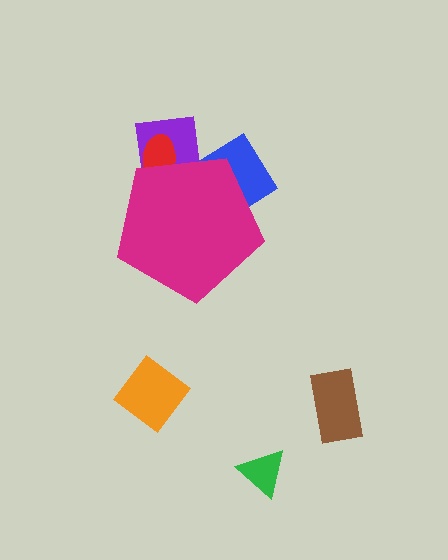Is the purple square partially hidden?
Yes, the purple square is partially hidden behind the magenta pentagon.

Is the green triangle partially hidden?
No, the green triangle is fully visible.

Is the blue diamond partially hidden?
Yes, the blue diamond is partially hidden behind the magenta pentagon.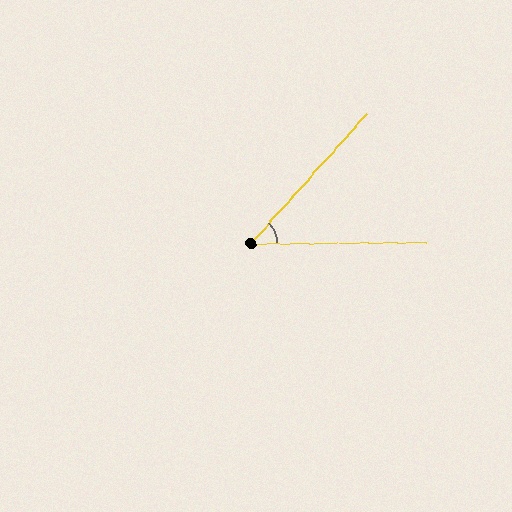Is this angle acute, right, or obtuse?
It is acute.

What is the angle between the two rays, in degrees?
Approximately 47 degrees.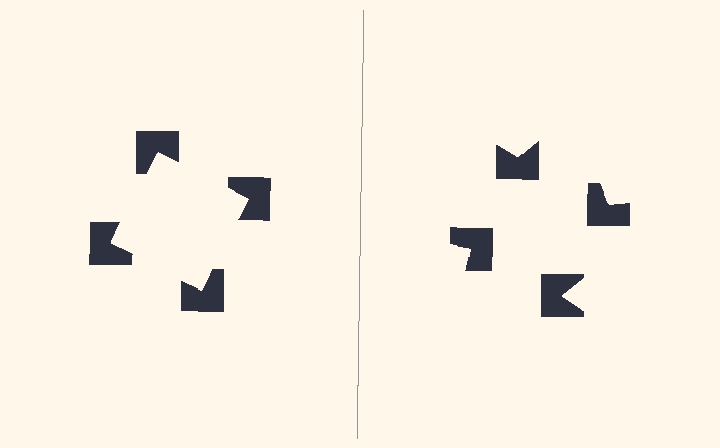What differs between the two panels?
The notched squares are positioned identically on both sides; only the wedge orientations differ. On the left they align to a square; on the right they are misaligned.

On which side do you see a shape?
An illusory square appears on the left side. On the right side the wedge cuts are rotated, so no coherent shape forms.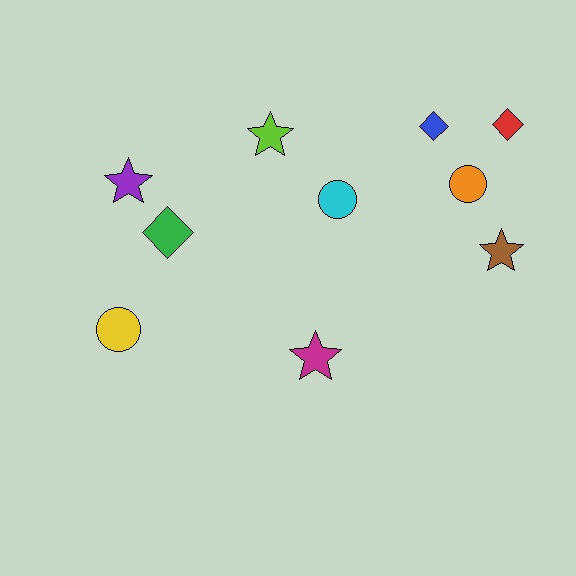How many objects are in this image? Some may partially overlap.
There are 10 objects.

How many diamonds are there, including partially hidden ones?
There are 3 diamonds.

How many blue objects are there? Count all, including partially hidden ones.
There is 1 blue object.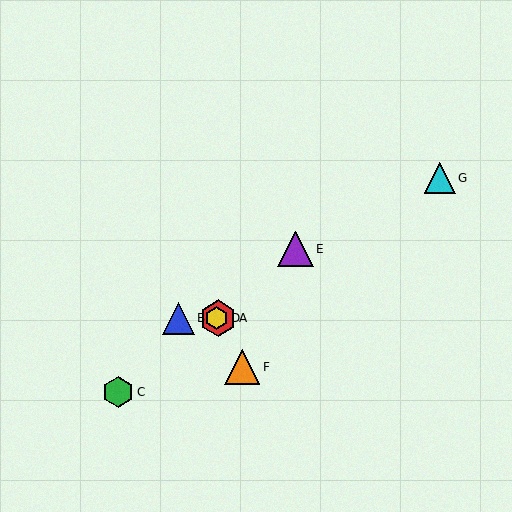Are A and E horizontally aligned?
No, A is at y≈318 and E is at y≈249.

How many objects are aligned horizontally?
3 objects (A, B, D) are aligned horizontally.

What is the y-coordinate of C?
Object C is at y≈392.